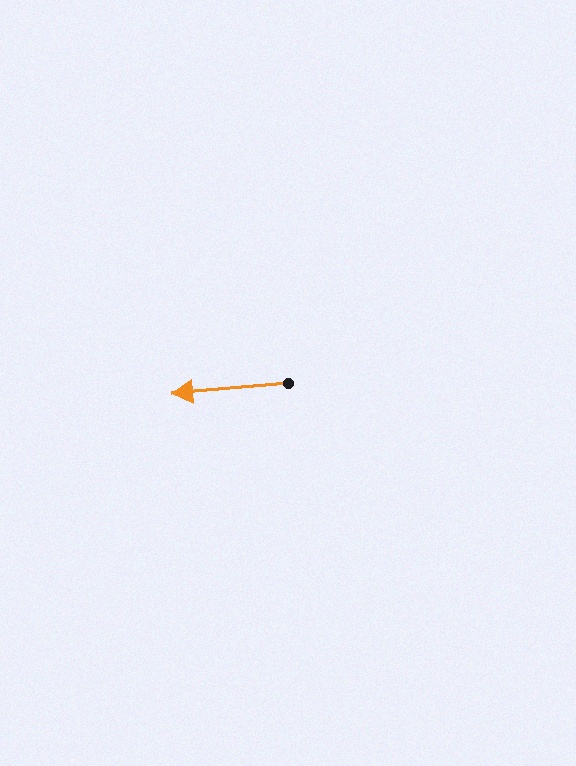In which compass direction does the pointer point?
West.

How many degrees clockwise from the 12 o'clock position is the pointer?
Approximately 265 degrees.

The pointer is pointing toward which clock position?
Roughly 9 o'clock.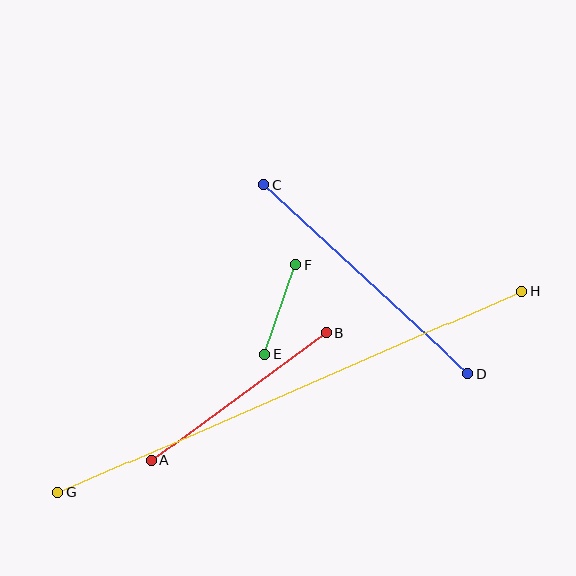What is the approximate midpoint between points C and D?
The midpoint is at approximately (366, 279) pixels.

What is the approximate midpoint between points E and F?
The midpoint is at approximately (280, 309) pixels.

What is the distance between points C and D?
The distance is approximately 277 pixels.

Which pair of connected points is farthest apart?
Points G and H are farthest apart.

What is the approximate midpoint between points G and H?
The midpoint is at approximately (290, 392) pixels.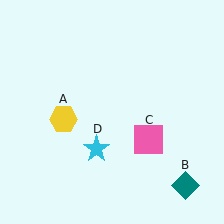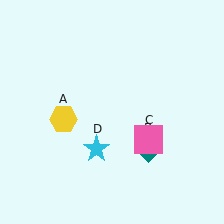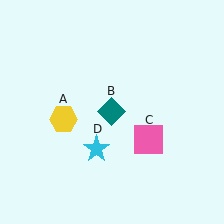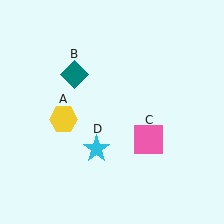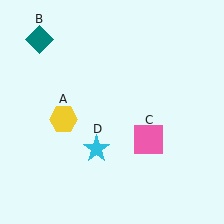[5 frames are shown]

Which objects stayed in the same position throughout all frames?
Yellow hexagon (object A) and pink square (object C) and cyan star (object D) remained stationary.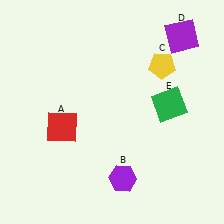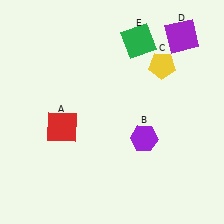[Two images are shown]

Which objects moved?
The objects that moved are: the purple hexagon (B), the green square (E).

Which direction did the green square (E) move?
The green square (E) moved up.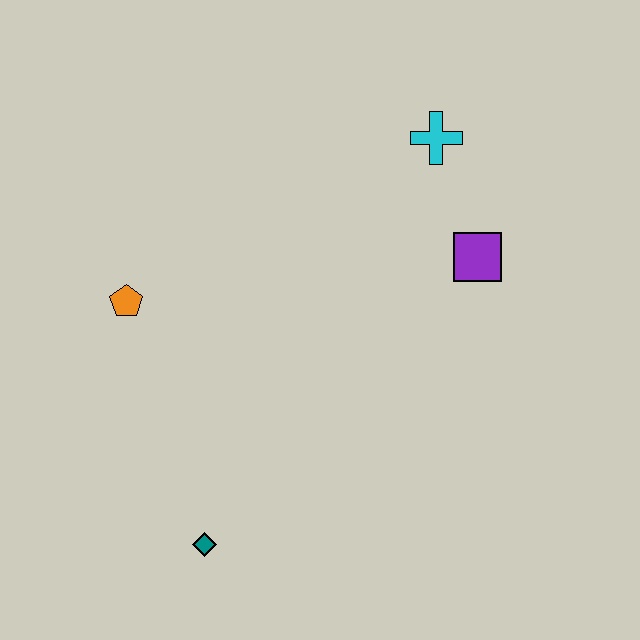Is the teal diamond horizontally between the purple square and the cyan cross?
No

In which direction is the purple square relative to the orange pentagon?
The purple square is to the right of the orange pentagon.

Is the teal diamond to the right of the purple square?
No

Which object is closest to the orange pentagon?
The teal diamond is closest to the orange pentagon.